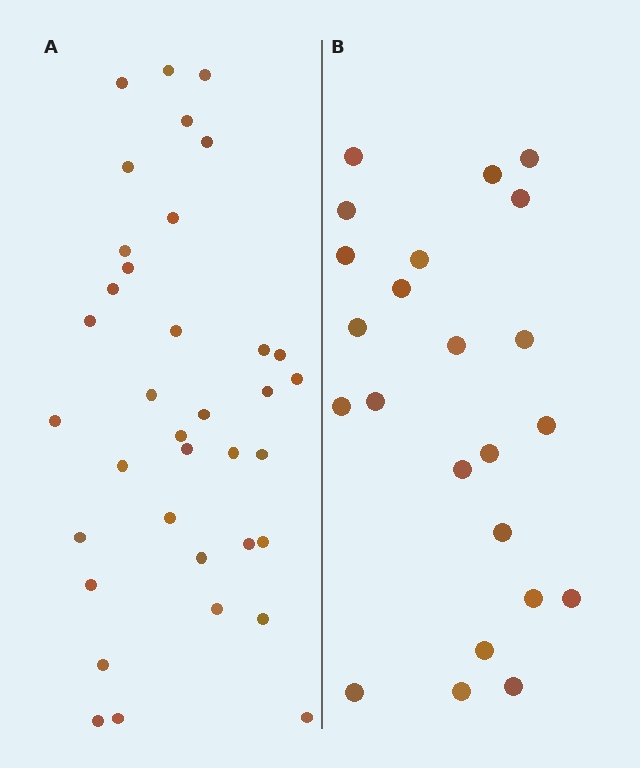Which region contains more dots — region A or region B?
Region A (the left region) has more dots.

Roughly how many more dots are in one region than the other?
Region A has approximately 15 more dots than region B.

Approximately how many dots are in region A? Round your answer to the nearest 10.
About 40 dots. (The exact count is 36, which rounds to 40.)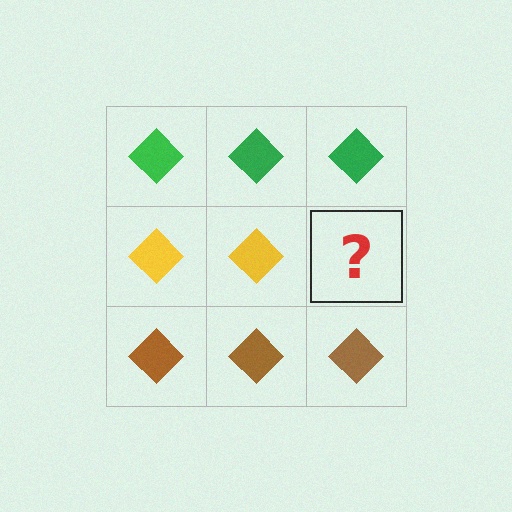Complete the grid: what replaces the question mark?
The question mark should be replaced with a yellow diamond.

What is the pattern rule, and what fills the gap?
The rule is that each row has a consistent color. The gap should be filled with a yellow diamond.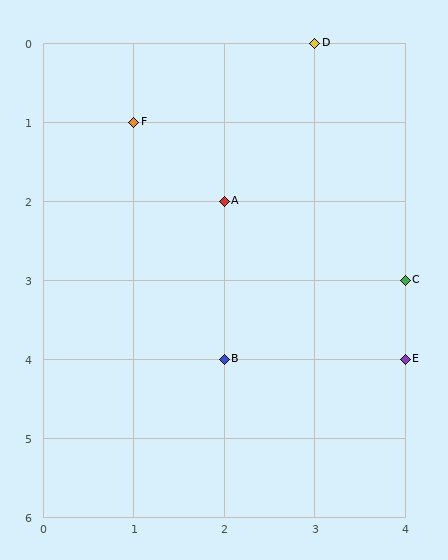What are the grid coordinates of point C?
Point C is at grid coordinates (4, 3).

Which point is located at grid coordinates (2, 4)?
Point B is at (2, 4).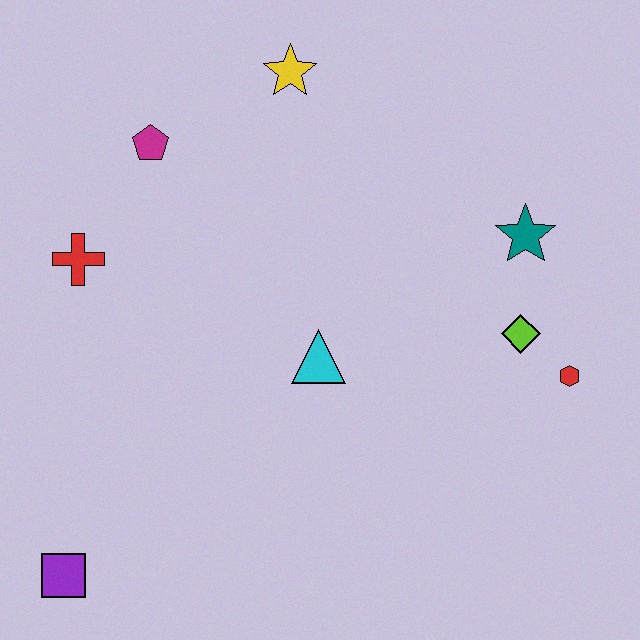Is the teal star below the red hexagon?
No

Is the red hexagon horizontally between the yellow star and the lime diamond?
No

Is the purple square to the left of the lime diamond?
Yes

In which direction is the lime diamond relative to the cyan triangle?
The lime diamond is to the right of the cyan triangle.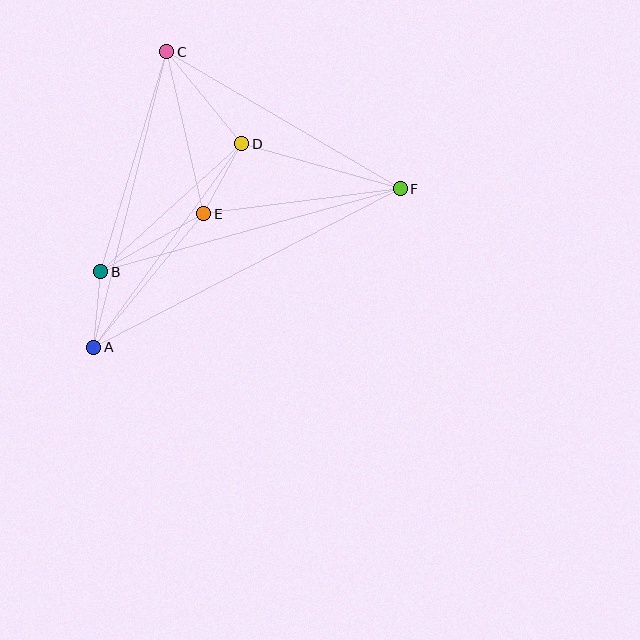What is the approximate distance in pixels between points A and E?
The distance between A and E is approximately 173 pixels.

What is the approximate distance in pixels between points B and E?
The distance between B and E is approximately 118 pixels.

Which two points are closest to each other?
Points A and B are closest to each other.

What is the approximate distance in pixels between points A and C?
The distance between A and C is approximately 304 pixels.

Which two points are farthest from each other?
Points A and F are farthest from each other.